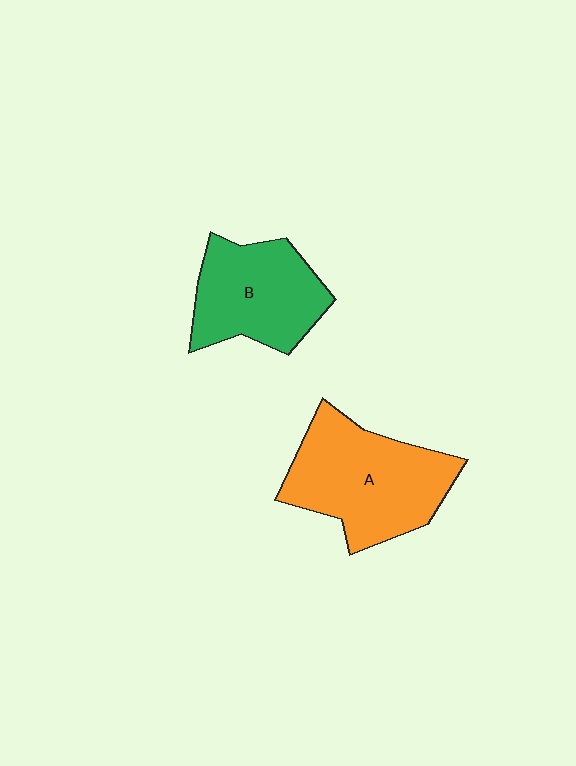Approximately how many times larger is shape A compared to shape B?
Approximately 1.3 times.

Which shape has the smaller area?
Shape B (green).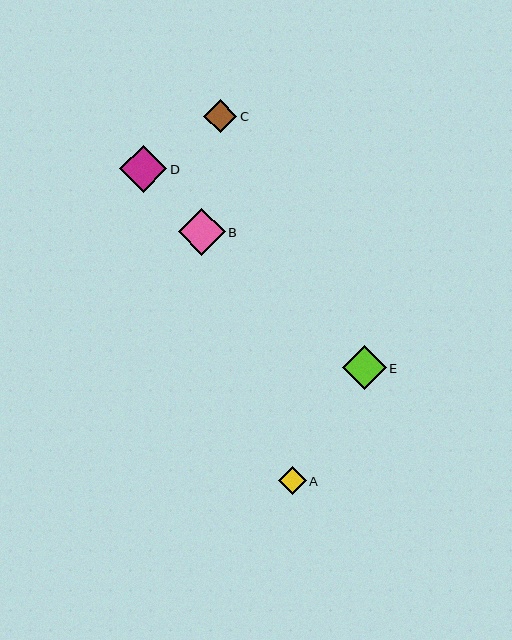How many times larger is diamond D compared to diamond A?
Diamond D is approximately 1.7 times the size of diamond A.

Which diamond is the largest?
Diamond D is the largest with a size of approximately 47 pixels.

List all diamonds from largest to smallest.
From largest to smallest: D, B, E, C, A.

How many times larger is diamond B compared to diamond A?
Diamond B is approximately 1.7 times the size of diamond A.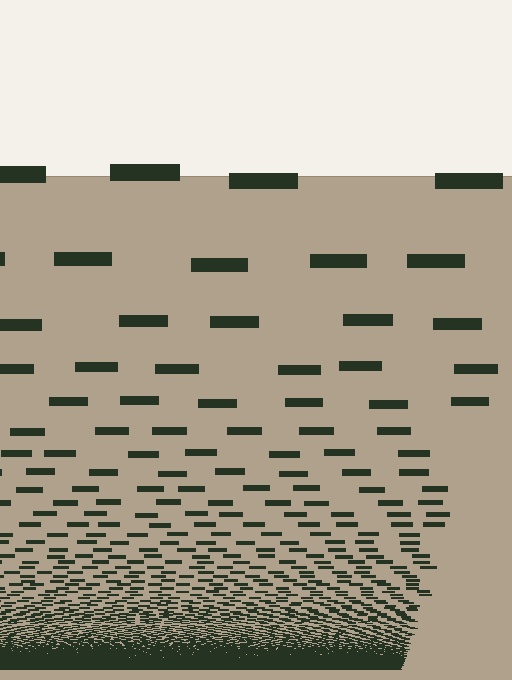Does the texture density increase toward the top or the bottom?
Density increases toward the bottom.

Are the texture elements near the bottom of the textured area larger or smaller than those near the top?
Smaller. The gradient is inverted — elements near the bottom are smaller and denser.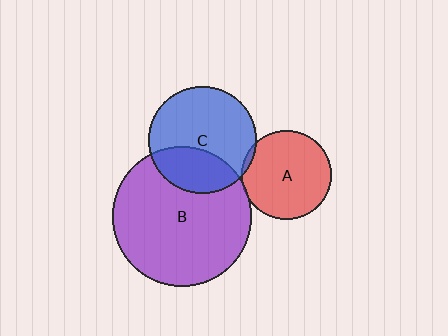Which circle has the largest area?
Circle B (purple).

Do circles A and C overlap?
Yes.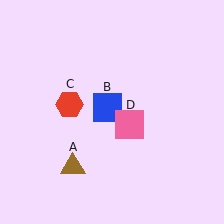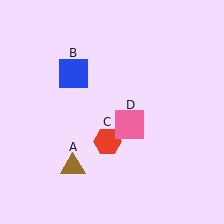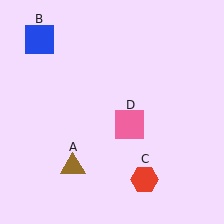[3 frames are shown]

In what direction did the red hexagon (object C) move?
The red hexagon (object C) moved down and to the right.